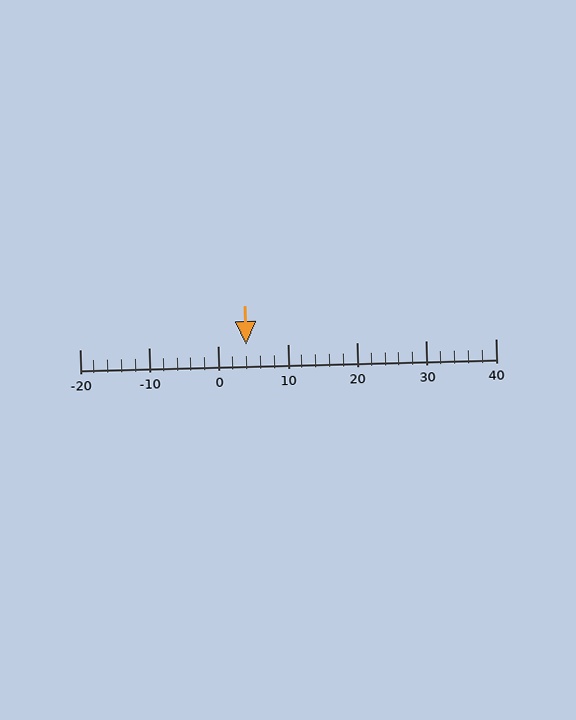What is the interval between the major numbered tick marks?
The major tick marks are spaced 10 units apart.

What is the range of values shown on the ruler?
The ruler shows values from -20 to 40.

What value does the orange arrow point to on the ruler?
The orange arrow points to approximately 4.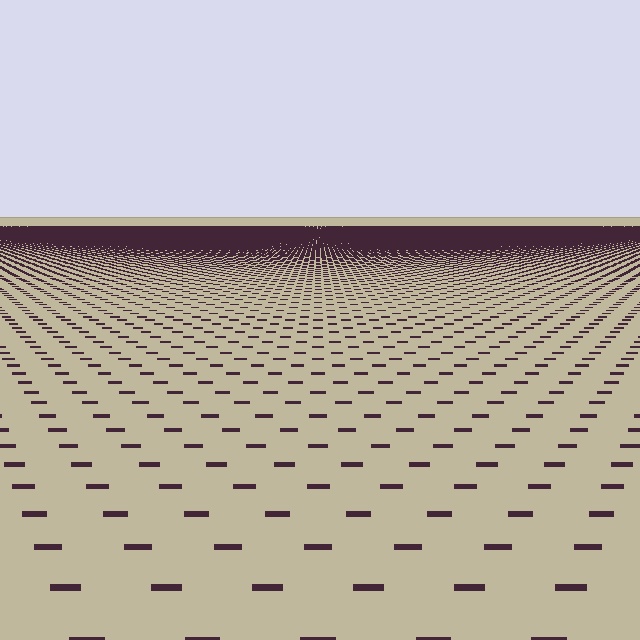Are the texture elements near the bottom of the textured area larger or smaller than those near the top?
Larger. Near the bottom, elements are closer to the viewer and appear at a bigger on-screen size.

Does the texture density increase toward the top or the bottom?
Density increases toward the top.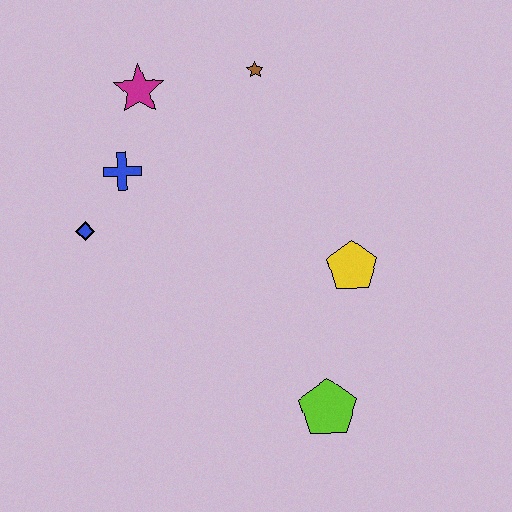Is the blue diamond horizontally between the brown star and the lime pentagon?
No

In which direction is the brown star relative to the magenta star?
The brown star is to the right of the magenta star.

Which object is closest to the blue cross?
The blue diamond is closest to the blue cross.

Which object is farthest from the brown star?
The lime pentagon is farthest from the brown star.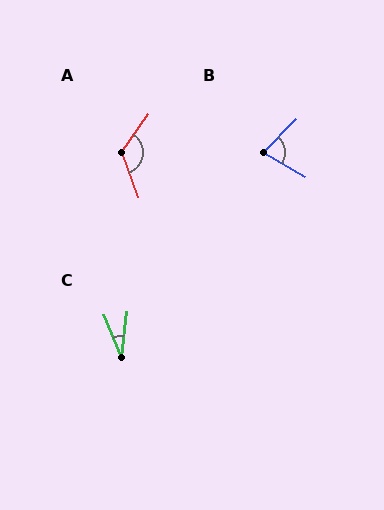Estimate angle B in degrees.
Approximately 76 degrees.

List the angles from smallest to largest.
C (30°), B (76°), A (124°).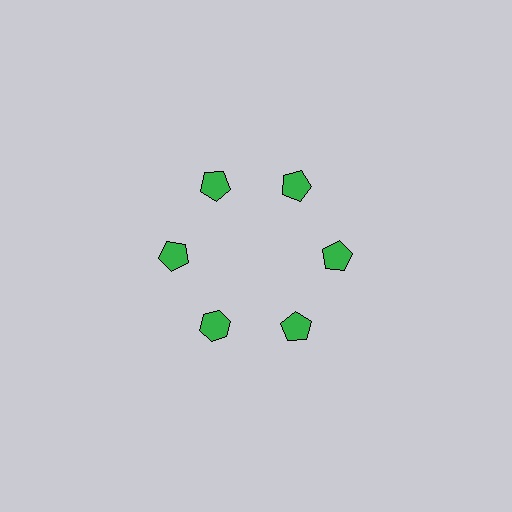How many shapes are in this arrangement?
There are 6 shapes arranged in a ring pattern.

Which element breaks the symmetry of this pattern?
The green hexagon at roughly the 7 o'clock position breaks the symmetry. All other shapes are green pentagons.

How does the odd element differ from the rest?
It has a different shape: hexagon instead of pentagon.